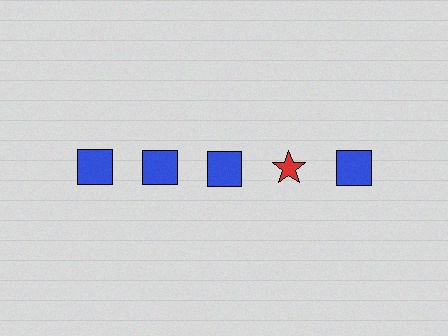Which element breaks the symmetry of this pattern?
The red star in the top row, second from right column breaks the symmetry. All other shapes are blue squares.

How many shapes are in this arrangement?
There are 5 shapes arranged in a grid pattern.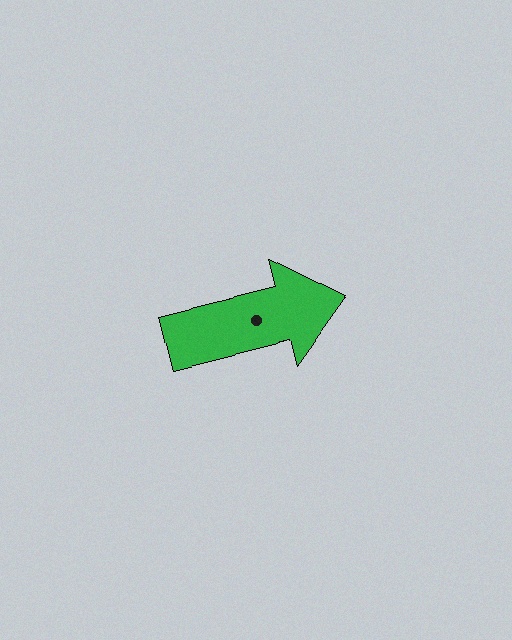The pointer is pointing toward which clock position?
Roughly 3 o'clock.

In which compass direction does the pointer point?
East.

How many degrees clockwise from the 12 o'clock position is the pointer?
Approximately 76 degrees.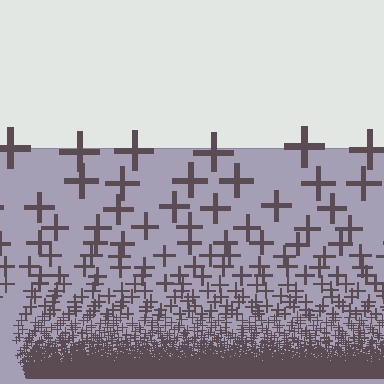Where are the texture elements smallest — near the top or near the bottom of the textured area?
Near the bottom.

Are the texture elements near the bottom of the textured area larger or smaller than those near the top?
Smaller. The gradient is inverted — elements near the bottom are smaller and denser.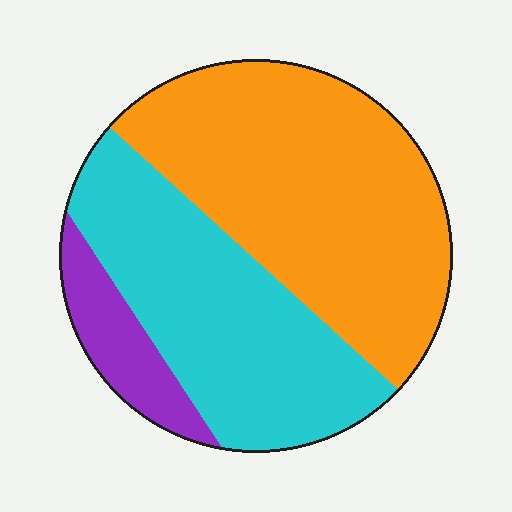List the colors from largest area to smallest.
From largest to smallest: orange, cyan, purple.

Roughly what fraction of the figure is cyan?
Cyan covers about 40% of the figure.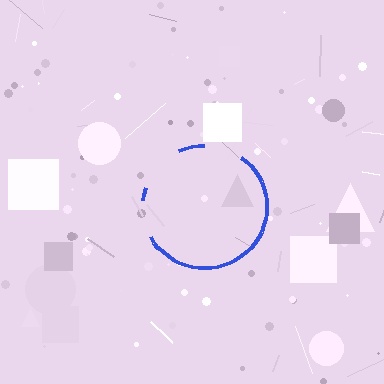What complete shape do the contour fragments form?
The contour fragments form a circle.